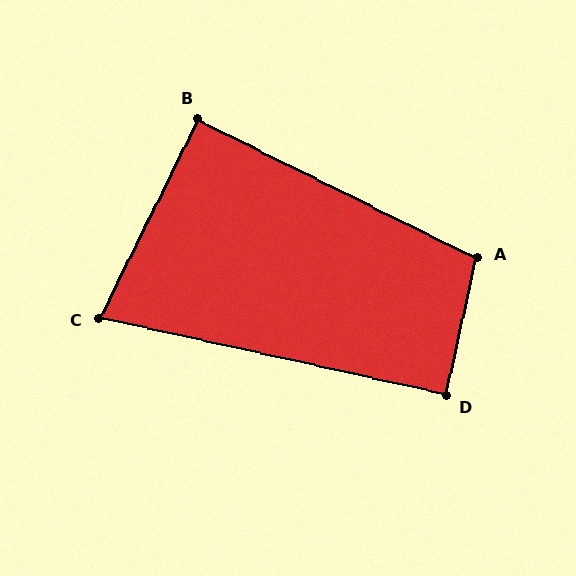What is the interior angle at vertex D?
Approximately 90 degrees (approximately right).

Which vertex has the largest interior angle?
A, at approximately 104 degrees.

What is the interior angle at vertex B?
Approximately 90 degrees (approximately right).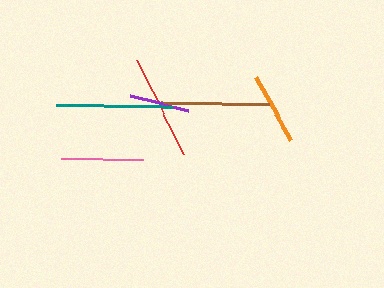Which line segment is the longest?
The teal line is the longest at approximately 116 pixels.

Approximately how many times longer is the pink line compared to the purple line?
The pink line is approximately 1.4 times the length of the purple line.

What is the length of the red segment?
The red segment is approximately 104 pixels long.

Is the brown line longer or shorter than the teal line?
The teal line is longer than the brown line.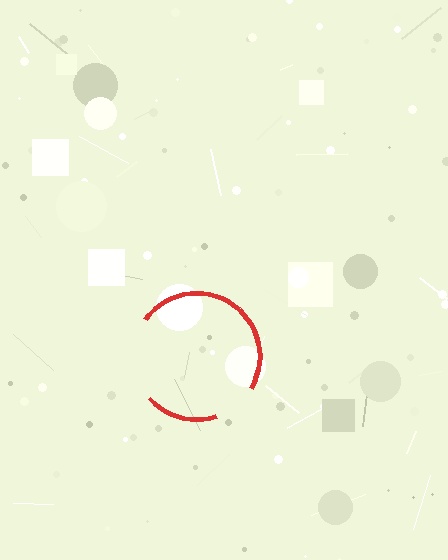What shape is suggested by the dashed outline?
The dashed outline suggests a circle.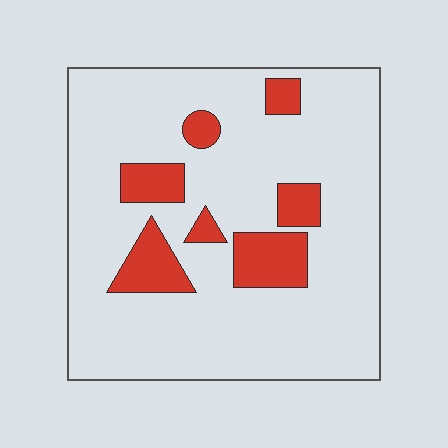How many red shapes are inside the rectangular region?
7.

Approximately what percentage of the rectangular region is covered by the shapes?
Approximately 15%.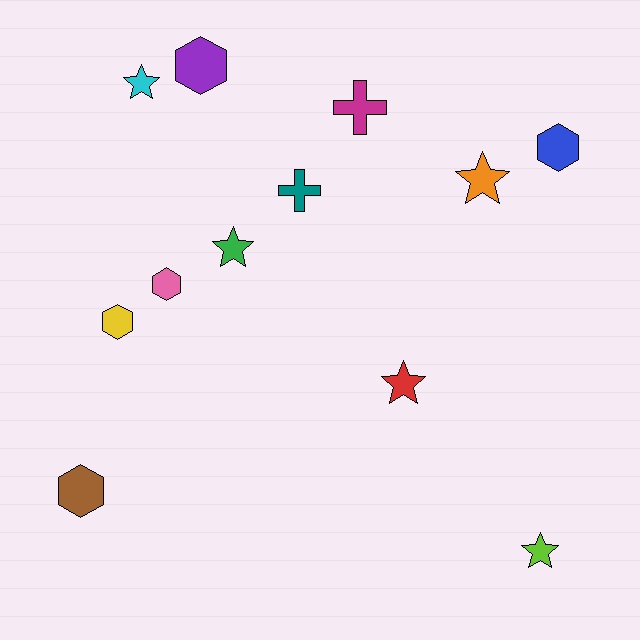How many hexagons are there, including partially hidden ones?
There are 5 hexagons.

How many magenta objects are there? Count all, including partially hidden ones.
There is 1 magenta object.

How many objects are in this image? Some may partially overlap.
There are 12 objects.